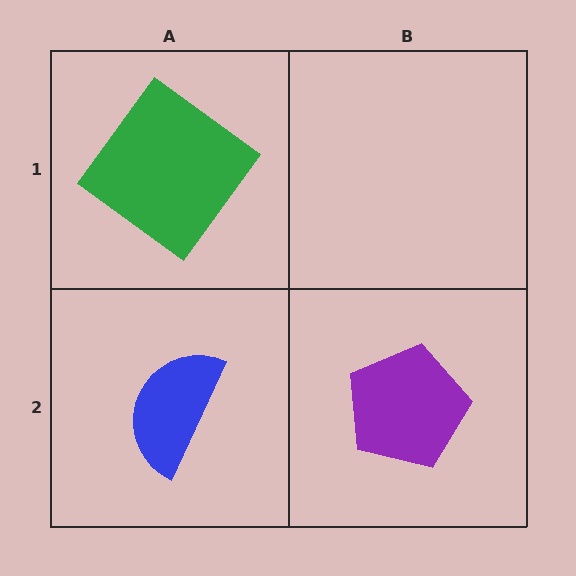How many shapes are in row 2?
2 shapes.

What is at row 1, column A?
A green diamond.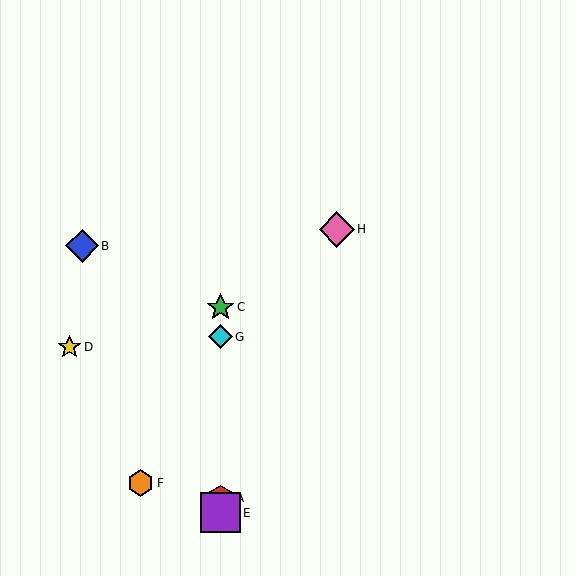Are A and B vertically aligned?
No, A is at x≈221 and B is at x≈82.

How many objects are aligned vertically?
4 objects (A, C, E, G) are aligned vertically.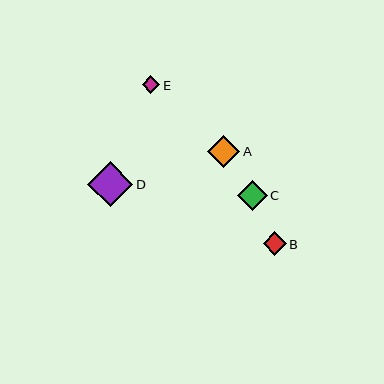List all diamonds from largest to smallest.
From largest to smallest: D, A, C, B, E.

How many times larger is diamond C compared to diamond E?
Diamond C is approximately 1.7 times the size of diamond E.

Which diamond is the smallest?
Diamond E is the smallest with a size of approximately 18 pixels.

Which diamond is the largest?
Diamond D is the largest with a size of approximately 45 pixels.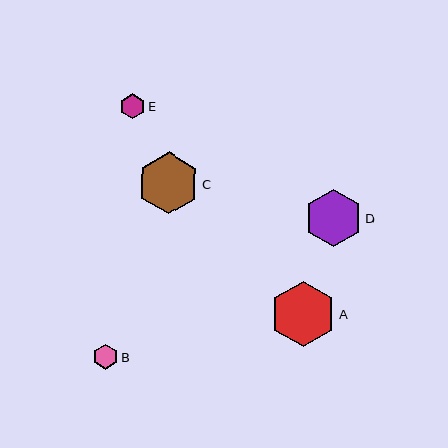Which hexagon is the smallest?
Hexagon B is the smallest with a size of approximately 25 pixels.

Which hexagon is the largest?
Hexagon A is the largest with a size of approximately 66 pixels.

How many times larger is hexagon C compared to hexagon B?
Hexagon C is approximately 2.5 times the size of hexagon B.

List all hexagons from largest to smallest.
From largest to smallest: A, C, D, E, B.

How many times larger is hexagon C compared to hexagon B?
Hexagon C is approximately 2.5 times the size of hexagon B.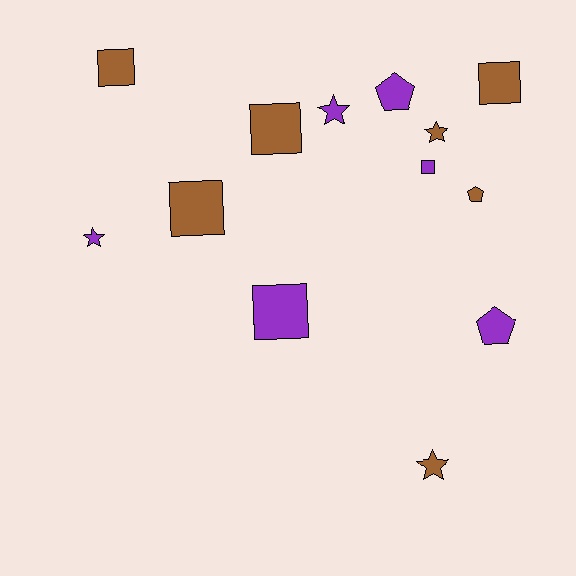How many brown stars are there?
There are 2 brown stars.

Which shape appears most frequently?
Square, with 6 objects.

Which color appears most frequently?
Brown, with 7 objects.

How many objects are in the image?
There are 13 objects.